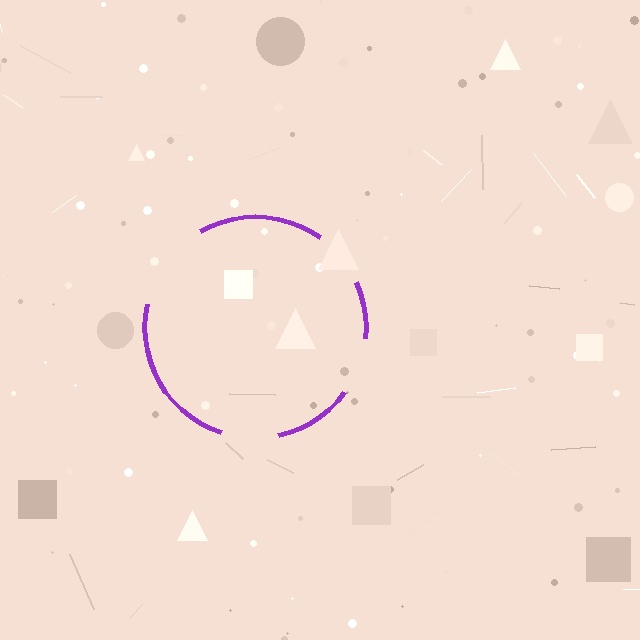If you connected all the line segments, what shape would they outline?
They would outline a circle.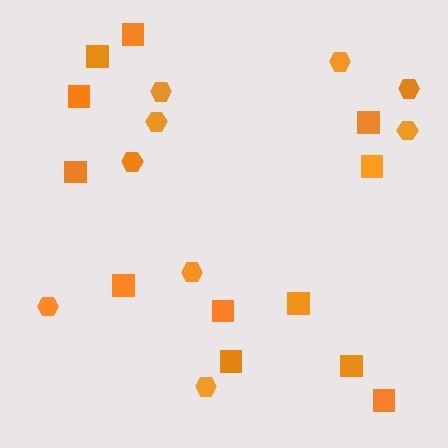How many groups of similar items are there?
There are 2 groups: one group of squares (12) and one group of hexagons (9).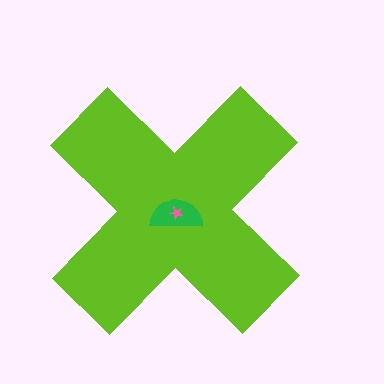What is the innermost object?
The pink star.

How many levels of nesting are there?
3.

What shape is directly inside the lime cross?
The green semicircle.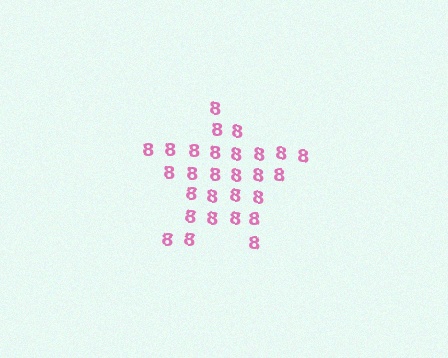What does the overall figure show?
The overall figure shows a star.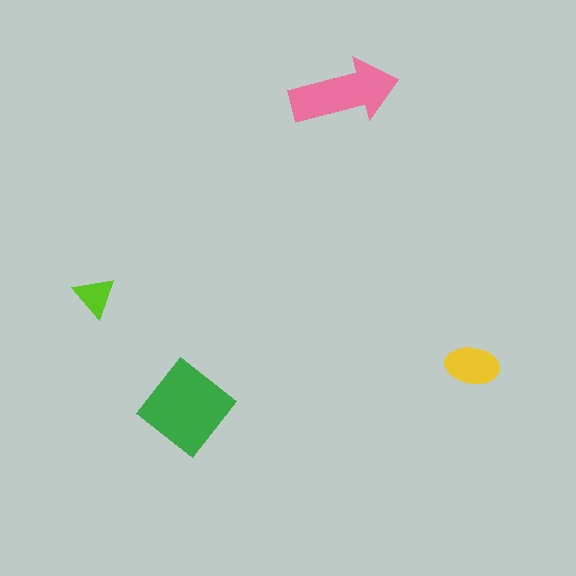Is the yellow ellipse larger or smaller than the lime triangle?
Larger.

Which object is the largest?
The green diamond.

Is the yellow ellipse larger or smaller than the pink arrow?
Smaller.